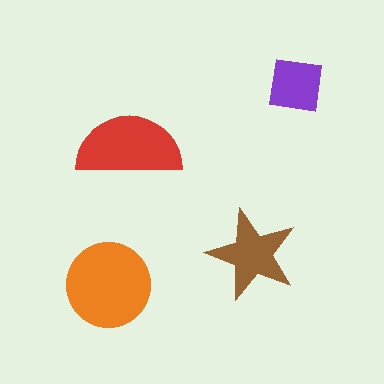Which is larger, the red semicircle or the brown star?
The red semicircle.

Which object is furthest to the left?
The orange circle is leftmost.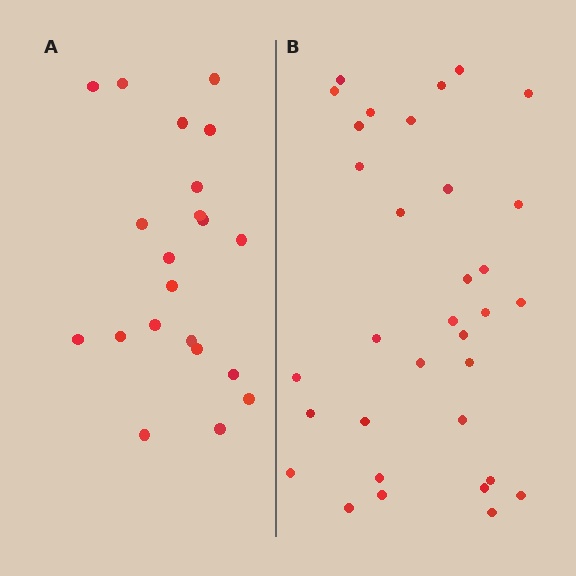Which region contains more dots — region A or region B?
Region B (the right region) has more dots.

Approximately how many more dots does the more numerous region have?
Region B has roughly 12 or so more dots than region A.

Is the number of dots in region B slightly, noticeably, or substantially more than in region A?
Region B has substantially more. The ratio is roughly 1.6 to 1.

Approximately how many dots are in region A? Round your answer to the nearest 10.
About 20 dots. (The exact count is 21, which rounds to 20.)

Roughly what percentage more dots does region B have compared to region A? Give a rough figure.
About 55% more.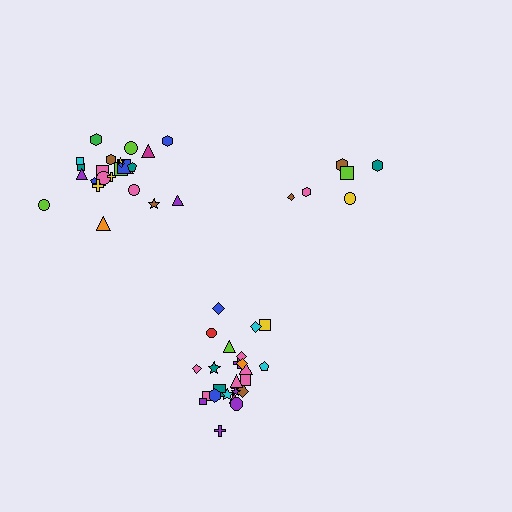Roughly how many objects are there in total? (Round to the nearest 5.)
Roughly 55 objects in total.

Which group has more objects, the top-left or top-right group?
The top-left group.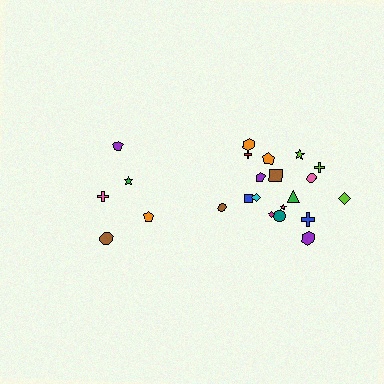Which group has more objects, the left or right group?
The right group.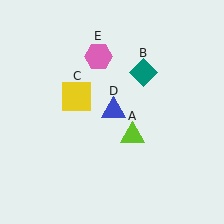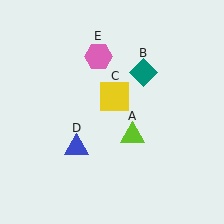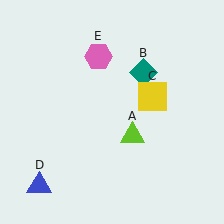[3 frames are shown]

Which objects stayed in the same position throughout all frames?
Lime triangle (object A) and teal diamond (object B) and pink hexagon (object E) remained stationary.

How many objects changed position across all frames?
2 objects changed position: yellow square (object C), blue triangle (object D).